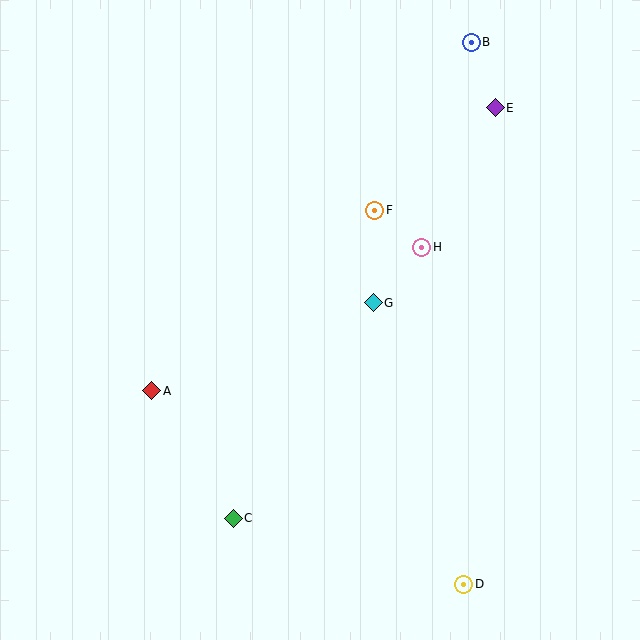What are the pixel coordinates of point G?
Point G is at (373, 303).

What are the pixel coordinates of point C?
Point C is at (233, 518).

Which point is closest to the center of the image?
Point G at (373, 303) is closest to the center.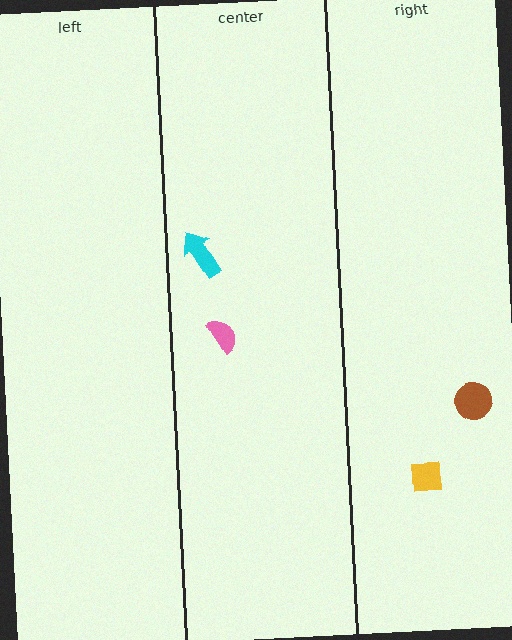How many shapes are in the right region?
2.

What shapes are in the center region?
The cyan arrow, the pink semicircle.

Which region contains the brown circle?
The right region.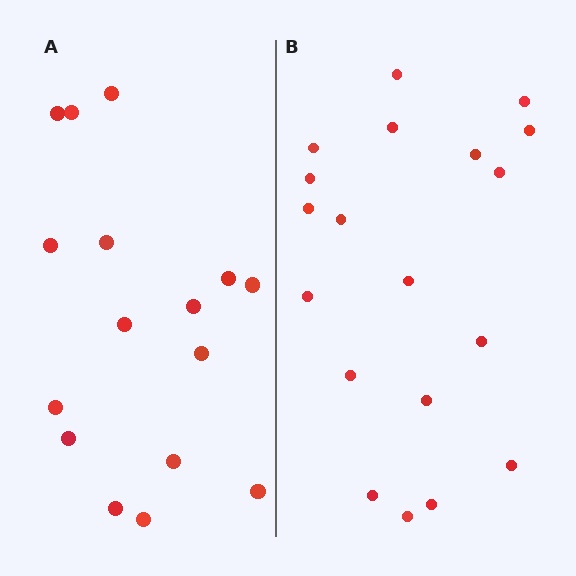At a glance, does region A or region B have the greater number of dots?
Region B (the right region) has more dots.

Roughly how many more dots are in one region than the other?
Region B has just a few more — roughly 2 or 3 more dots than region A.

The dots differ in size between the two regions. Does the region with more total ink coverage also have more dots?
No. Region A has more total ink coverage because its dots are larger, but region B actually contains more individual dots. Total area can be misleading — the number of items is what matters here.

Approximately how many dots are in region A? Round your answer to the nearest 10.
About 20 dots. (The exact count is 16, which rounds to 20.)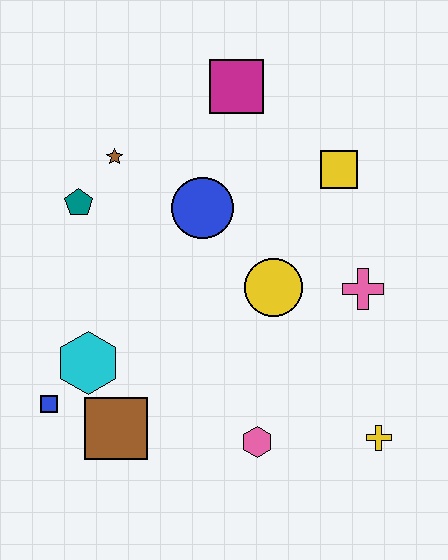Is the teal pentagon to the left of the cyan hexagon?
Yes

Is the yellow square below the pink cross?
No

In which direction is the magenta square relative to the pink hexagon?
The magenta square is above the pink hexagon.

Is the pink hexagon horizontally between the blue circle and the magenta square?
No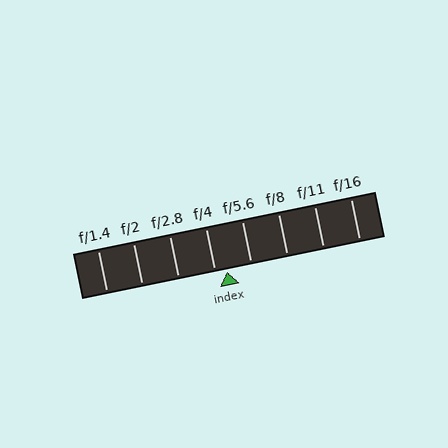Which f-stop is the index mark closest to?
The index mark is closest to f/4.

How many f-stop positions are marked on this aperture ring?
There are 8 f-stop positions marked.